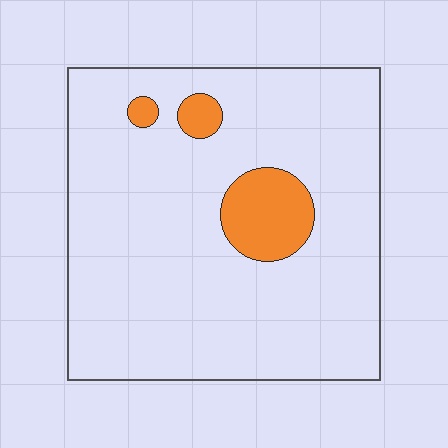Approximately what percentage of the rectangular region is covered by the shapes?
Approximately 10%.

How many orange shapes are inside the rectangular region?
3.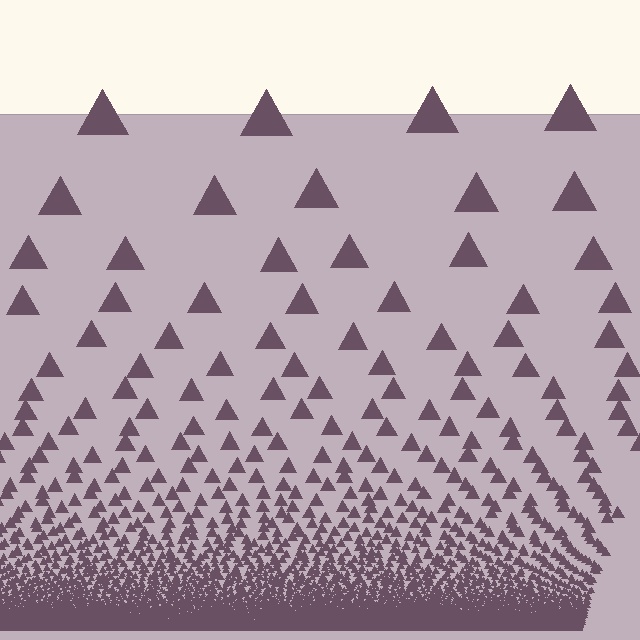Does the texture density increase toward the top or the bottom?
Density increases toward the bottom.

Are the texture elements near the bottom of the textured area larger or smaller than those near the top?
Smaller. The gradient is inverted — elements near the bottom are smaller and denser.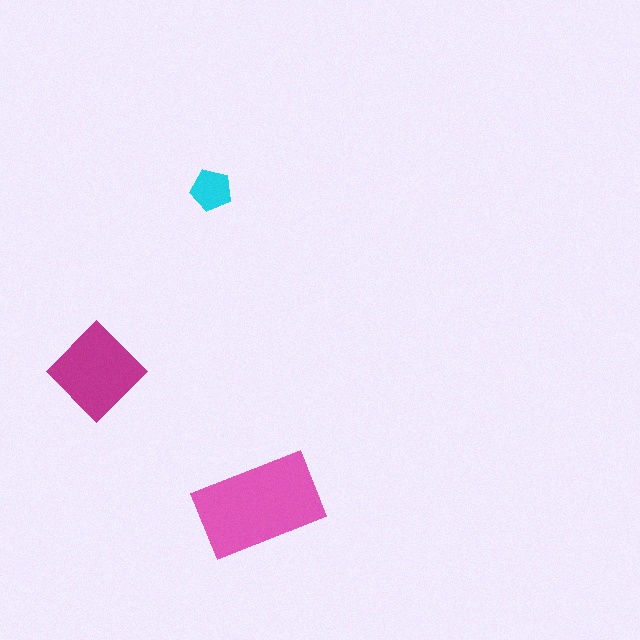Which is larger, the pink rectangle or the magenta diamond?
The pink rectangle.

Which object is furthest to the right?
The pink rectangle is rightmost.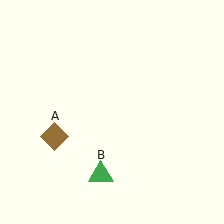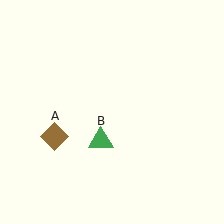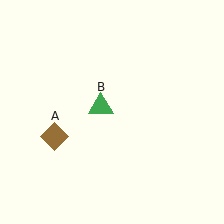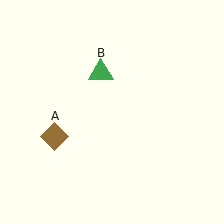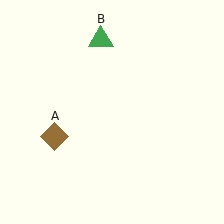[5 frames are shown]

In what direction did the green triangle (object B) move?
The green triangle (object B) moved up.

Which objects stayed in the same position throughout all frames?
Brown diamond (object A) remained stationary.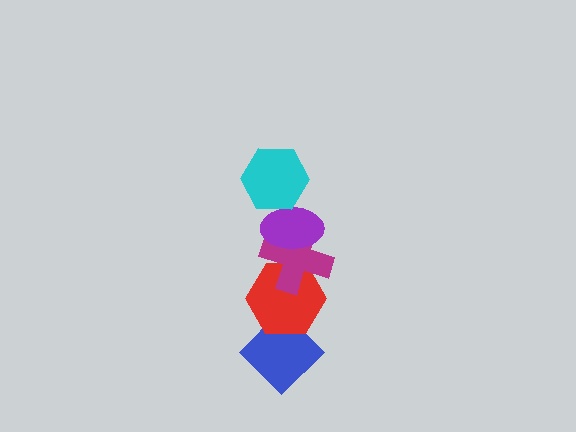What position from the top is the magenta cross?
The magenta cross is 3rd from the top.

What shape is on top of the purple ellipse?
The cyan hexagon is on top of the purple ellipse.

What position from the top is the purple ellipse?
The purple ellipse is 2nd from the top.